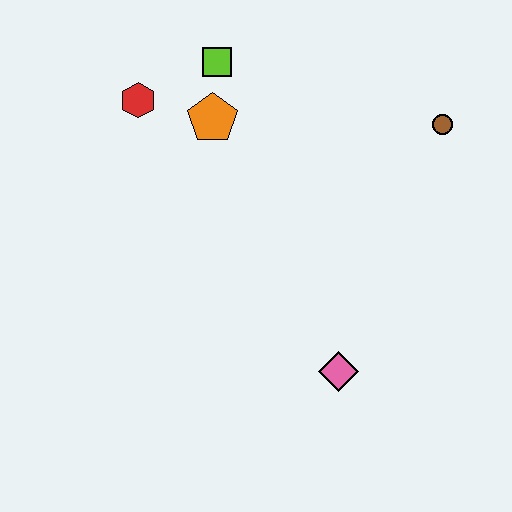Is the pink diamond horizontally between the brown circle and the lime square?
Yes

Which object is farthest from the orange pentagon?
The pink diamond is farthest from the orange pentagon.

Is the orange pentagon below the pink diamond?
No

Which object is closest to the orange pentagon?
The lime square is closest to the orange pentagon.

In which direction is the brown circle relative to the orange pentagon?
The brown circle is to the right of the orange pentagon.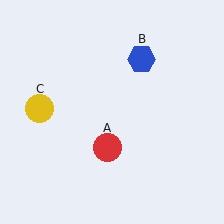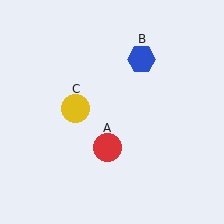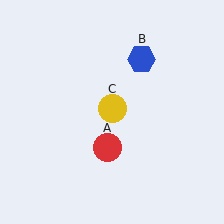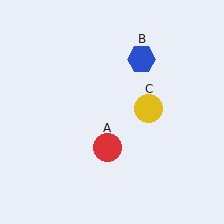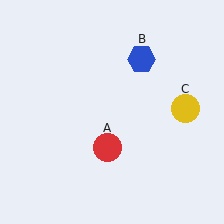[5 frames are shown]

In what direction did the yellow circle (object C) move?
The yellow circle (object C) moved right.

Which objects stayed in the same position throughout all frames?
Red circle (object A) and blue hexagon (object B) remained stationary.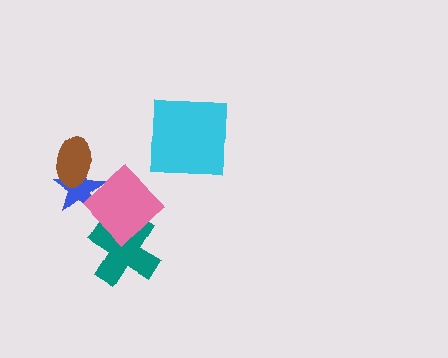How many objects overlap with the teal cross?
1 object overlaps with the teal cross.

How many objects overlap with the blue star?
2 objects overlap with the blue star.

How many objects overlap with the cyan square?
0 objects overlap with the cyan square.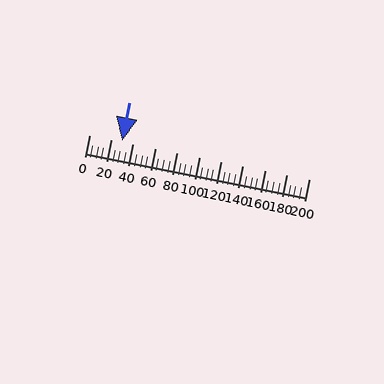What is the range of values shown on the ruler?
The ruler shows values from 0 to 200.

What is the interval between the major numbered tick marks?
The major tick marks are spaced 20 units apart.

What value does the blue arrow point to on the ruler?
The blue arrow points to approximately 30.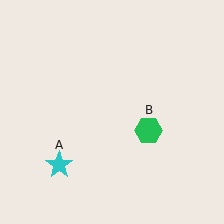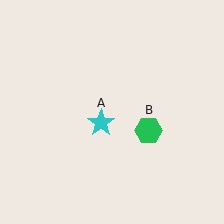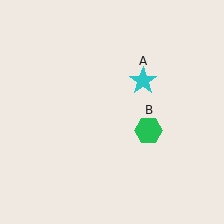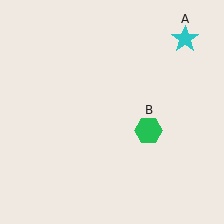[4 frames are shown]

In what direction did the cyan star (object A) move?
The cyan star (object A) moved up and to the right.